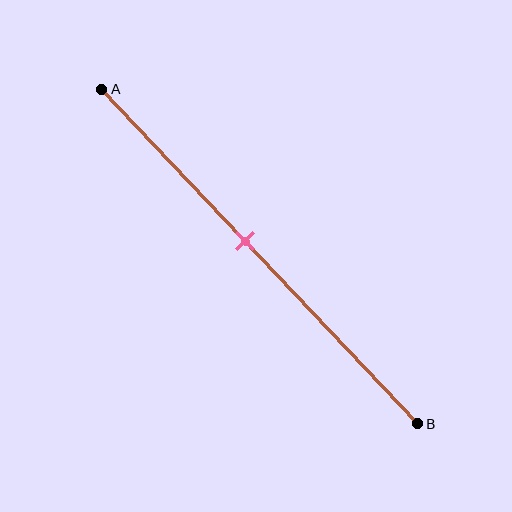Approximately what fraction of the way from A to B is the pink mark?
The pink mark is approximately 45% of the way from A to B.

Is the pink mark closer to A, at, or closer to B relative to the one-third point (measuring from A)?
The pink mark is closer to point B than the one-third point of segment AB.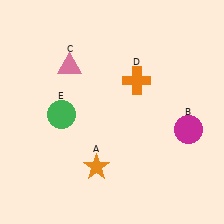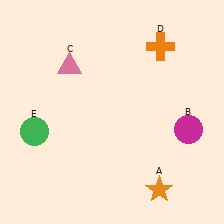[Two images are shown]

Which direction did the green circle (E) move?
The green circle (E) moved left.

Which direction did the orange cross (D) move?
The orange cross (D) moved up.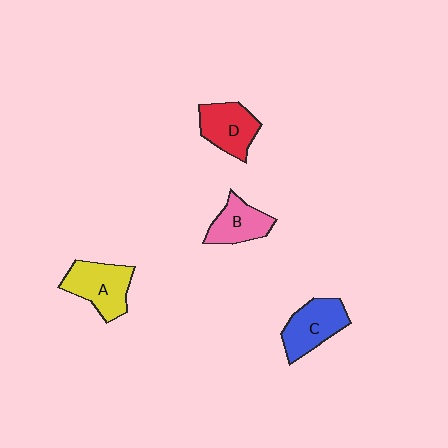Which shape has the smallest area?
Shape B (pink).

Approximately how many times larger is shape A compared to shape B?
Approximately 1.3 times.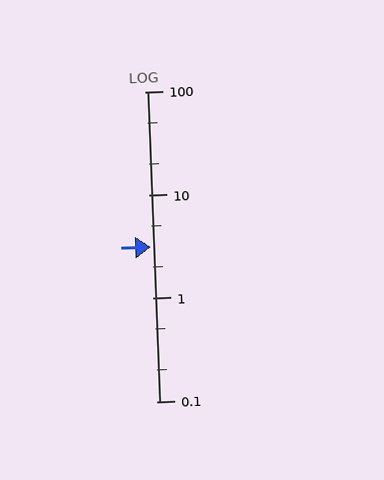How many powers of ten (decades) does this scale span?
The scale spans 3 decades, from 0.1 to 100.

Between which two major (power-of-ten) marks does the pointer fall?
The pointer is between 1 and 10.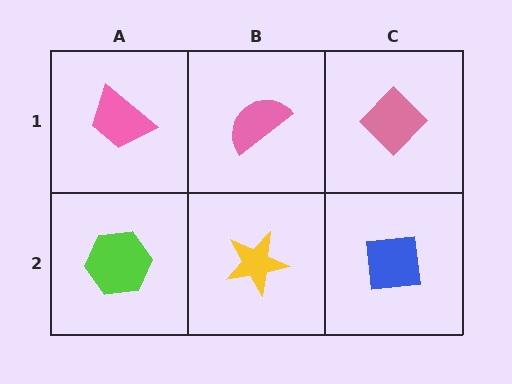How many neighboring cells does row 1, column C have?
2.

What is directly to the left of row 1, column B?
A pink trapezoid.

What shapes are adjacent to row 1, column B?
A yellow star (row 2, column B), a pink trapezoid (row 1, column A), a pink diamond (row 1, column C).